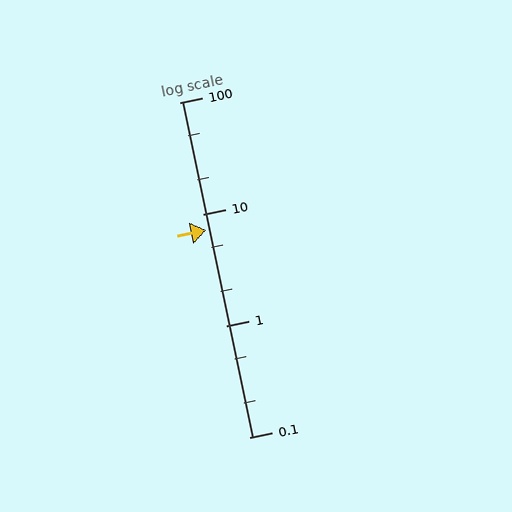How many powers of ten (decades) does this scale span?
The scale spans 3 decades, from 0.1 to 100.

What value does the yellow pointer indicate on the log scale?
The pointer indicates approximately 7.2.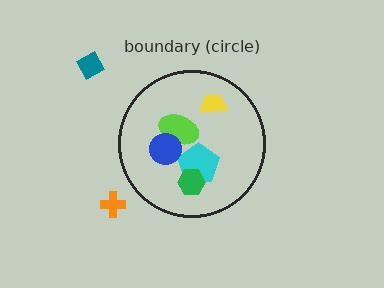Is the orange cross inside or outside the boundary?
Outside.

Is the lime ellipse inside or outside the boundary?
Inside.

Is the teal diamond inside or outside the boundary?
Outside.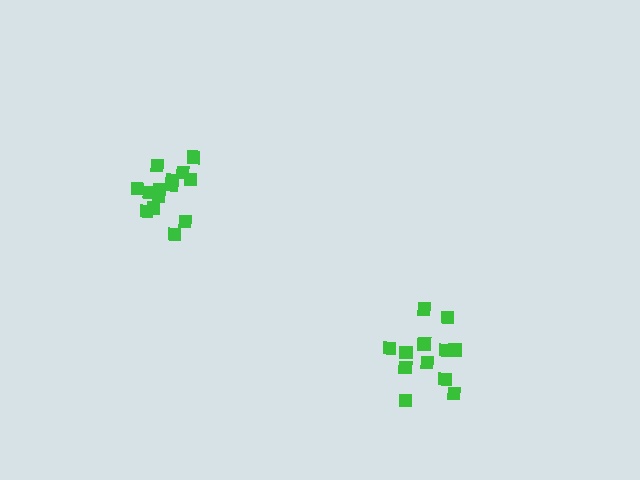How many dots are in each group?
Group 1: 14 dots, Group 2: 12 dots (26 total).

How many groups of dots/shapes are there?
There are 2 groups.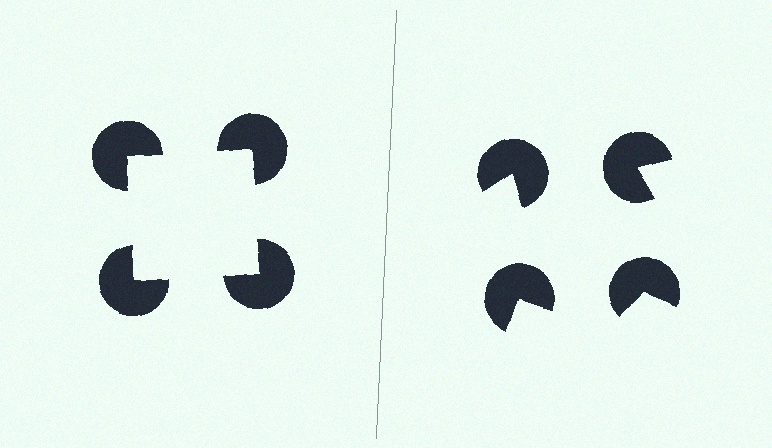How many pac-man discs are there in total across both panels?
8 — 4 on each side.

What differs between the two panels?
The pac-man discs are positioned identically on both sides; only the wedge orientations differ. On the left they align to a square; on the right they are misaligned.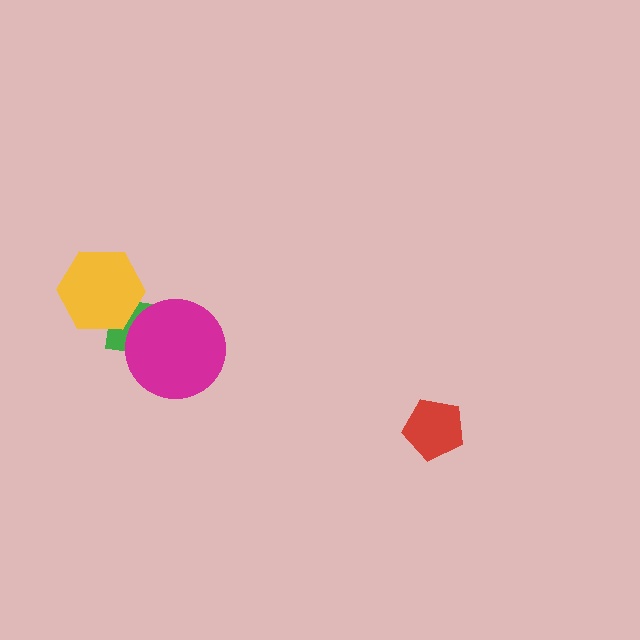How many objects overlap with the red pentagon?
0 objects overlap with the red pentagon.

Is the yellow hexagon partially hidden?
No, no other shape covers it.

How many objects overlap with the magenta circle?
1 object overlaps with the magenta circle.